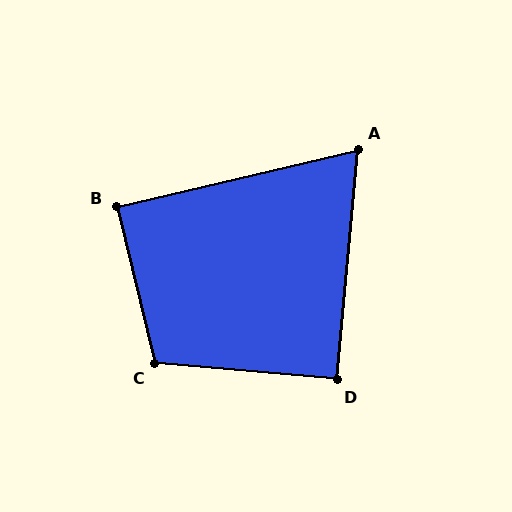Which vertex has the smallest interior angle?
A, at approximately 71 degrees.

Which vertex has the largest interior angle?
C, at approximately 109 degrees.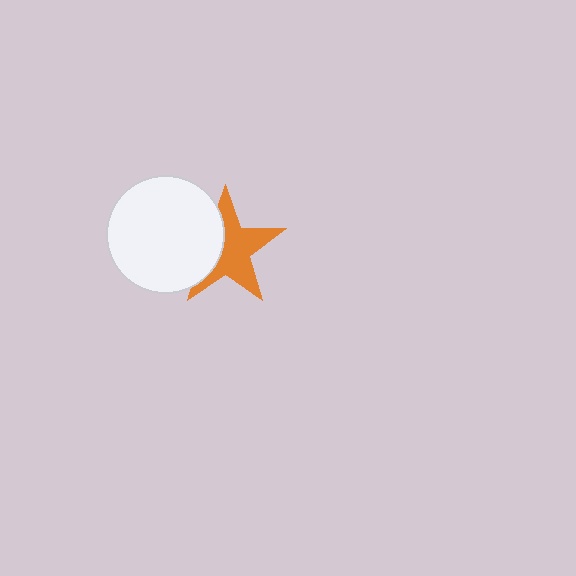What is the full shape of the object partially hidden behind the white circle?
The partially hidden object is an orange star.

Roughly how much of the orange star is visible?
About half of it is visible (roughly 63%).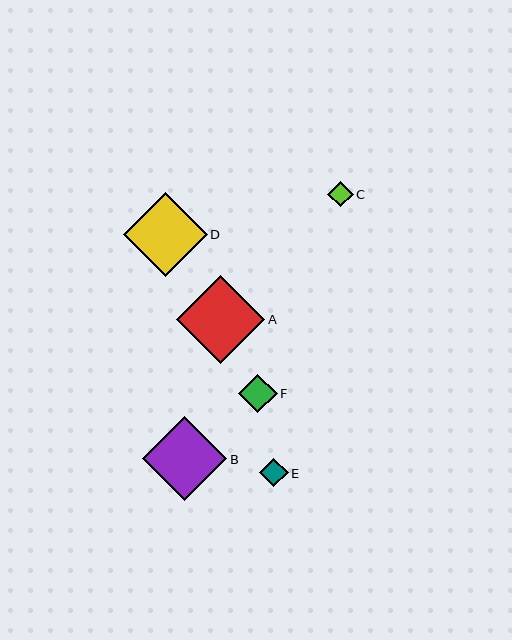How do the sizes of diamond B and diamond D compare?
Diamond B and diamond D are approximately the same size.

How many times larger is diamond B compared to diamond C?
Diamond B is approximately 3.3 times the size of diamond C.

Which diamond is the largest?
Diamond A is the largest with a size of approximately 88 pixels.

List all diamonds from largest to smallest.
From largest to smallest: A, B, D, F, E, C.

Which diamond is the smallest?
Diamond C is the smallest with a size of approximately 26 pixels.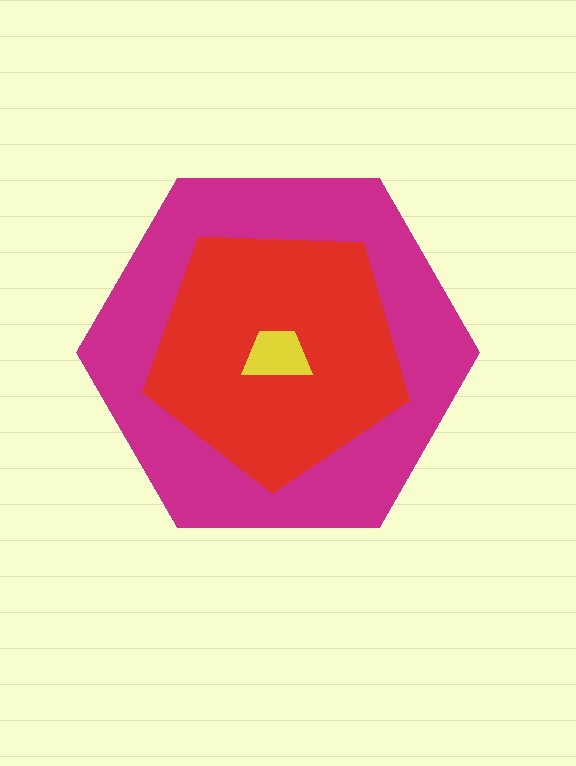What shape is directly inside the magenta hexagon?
The red pentagon.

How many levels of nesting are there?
3.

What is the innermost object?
The yellow trapezoid.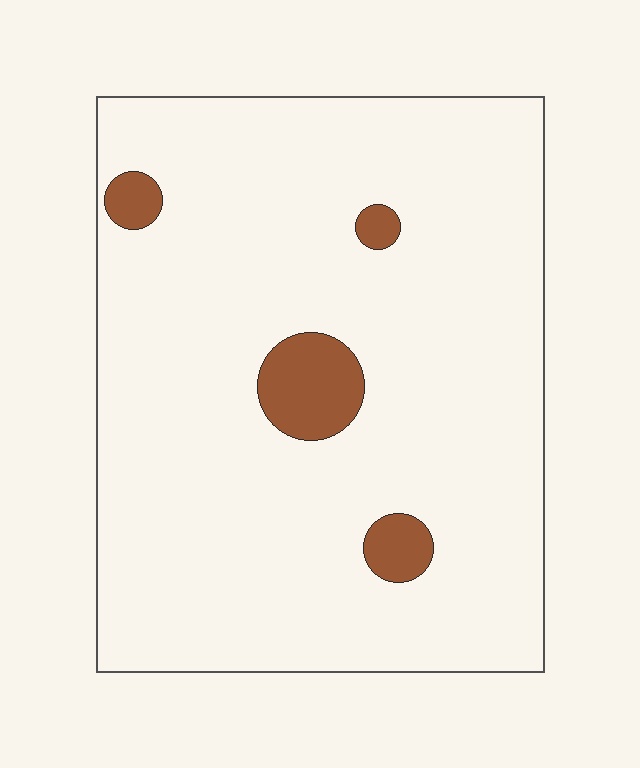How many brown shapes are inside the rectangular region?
4.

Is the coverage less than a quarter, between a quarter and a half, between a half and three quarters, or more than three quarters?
Less than a quarter.